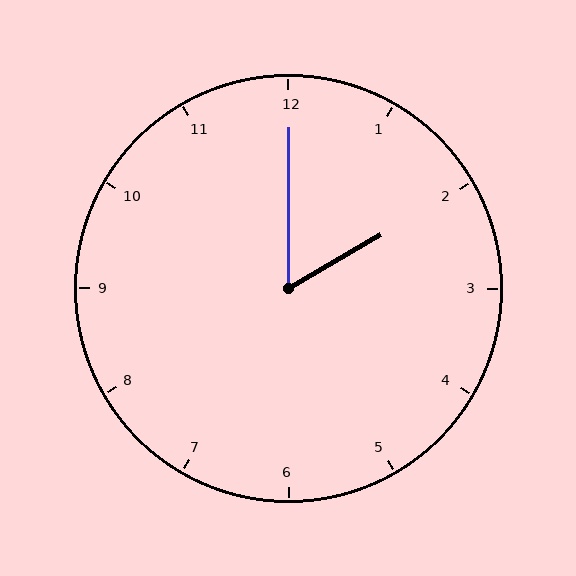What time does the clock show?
2:00.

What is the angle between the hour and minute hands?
Approximately 60 degrees.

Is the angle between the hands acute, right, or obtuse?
It is acute.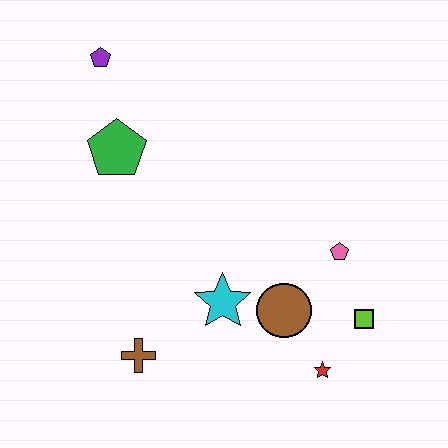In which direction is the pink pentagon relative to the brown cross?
The pink pentagon is to the right of the brown cross.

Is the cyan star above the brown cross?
Yes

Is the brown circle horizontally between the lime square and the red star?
No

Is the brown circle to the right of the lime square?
No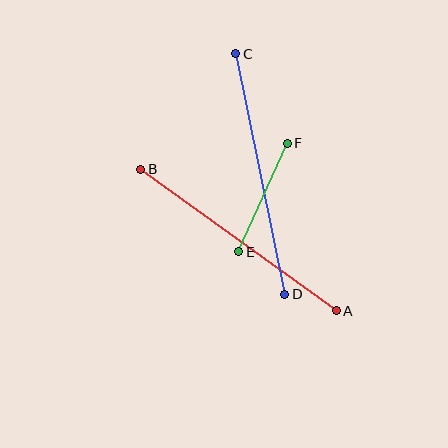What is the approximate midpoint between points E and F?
The midpoint is at approximately (263, 197) pixels.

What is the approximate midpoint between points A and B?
The midpoint is at approximately (239, 240) pixels.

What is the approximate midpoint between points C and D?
The midpoint is at approximately (260, 174) pixels.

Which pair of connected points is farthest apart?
Points C and D are farthest apart.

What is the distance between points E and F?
The distance is approximately 119 pixels.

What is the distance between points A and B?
The distance is approximately 241 pixels.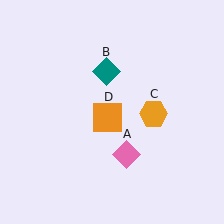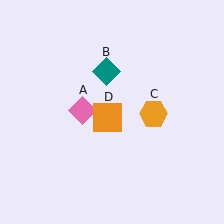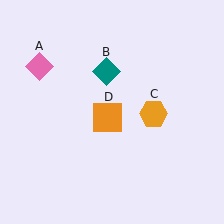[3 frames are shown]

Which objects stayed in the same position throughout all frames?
Teal diamond (object B) and orange hexagon (object C) and orange square (object D) remained stationary.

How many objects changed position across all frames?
1 object changed position: pink diamond (object A).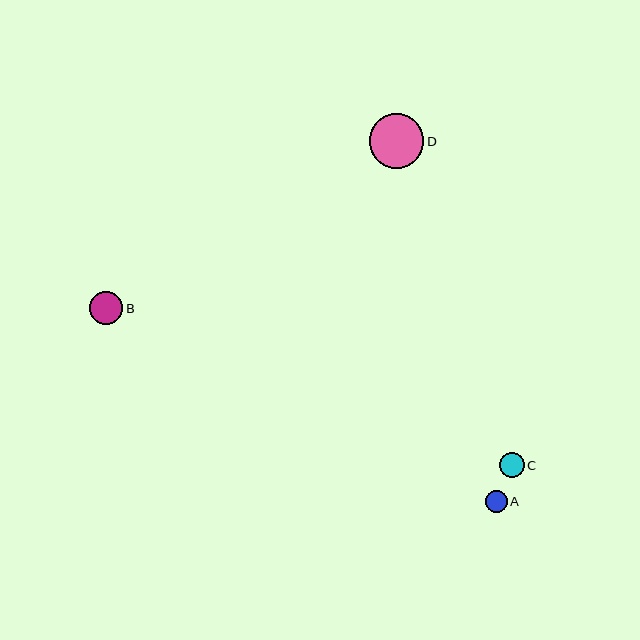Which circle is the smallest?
Circle A is the smallest with a size of approximately 22 pixels.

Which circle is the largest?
Circle D is the largest with a size of approximately 55 pixels.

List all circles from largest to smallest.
From largest to smallest: D, B, C, A.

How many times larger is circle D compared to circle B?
Circle D is approximately 1.7 times the size of circle B.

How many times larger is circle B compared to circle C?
Circle B is approximately 1.3 times the size of circle C.